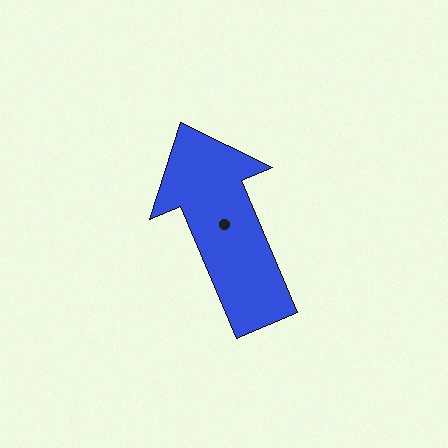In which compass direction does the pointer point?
Northwest.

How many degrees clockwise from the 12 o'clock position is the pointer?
Approximately 337 degrees.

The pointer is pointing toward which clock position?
Roughly 11 o'clock.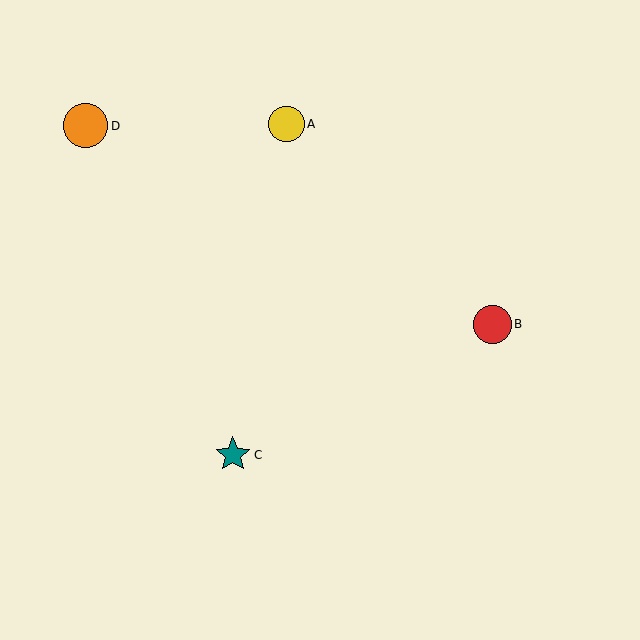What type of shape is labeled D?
Shape D is an orange circle.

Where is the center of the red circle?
The center of the red circle is at (492, 324).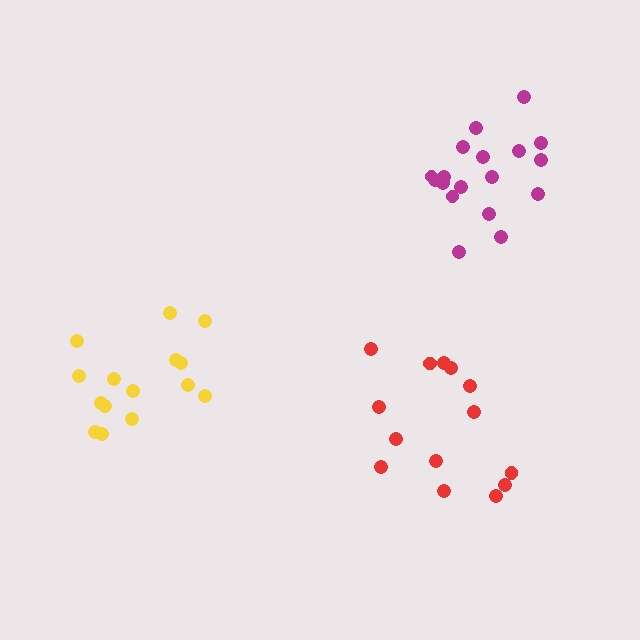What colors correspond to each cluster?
The clusters are colored: magenta, red, yellow.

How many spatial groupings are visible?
There are 3 spatial groupings.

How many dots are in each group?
Group 1: 18 dots, Group 2: 14 dots, Group 3: 15 dots (47 total).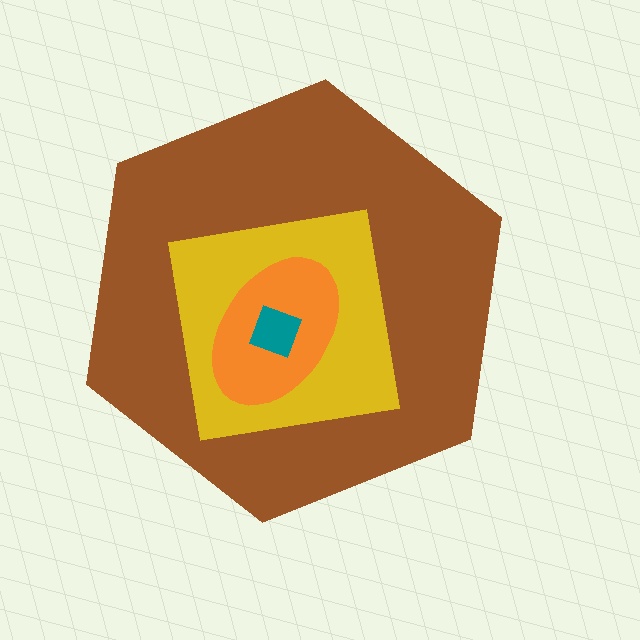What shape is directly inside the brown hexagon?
The yellow square.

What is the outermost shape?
The brown hexagon.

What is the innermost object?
The teal square.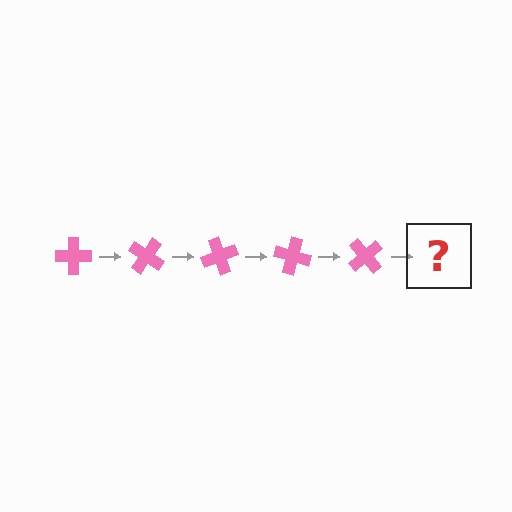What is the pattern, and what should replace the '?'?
The pattern is that the cross rotates 35 degrees each step. The '?' should be a pink cross rotated 175 degrees.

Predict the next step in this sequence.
The next step is a pink cross rotated 175 degrees.